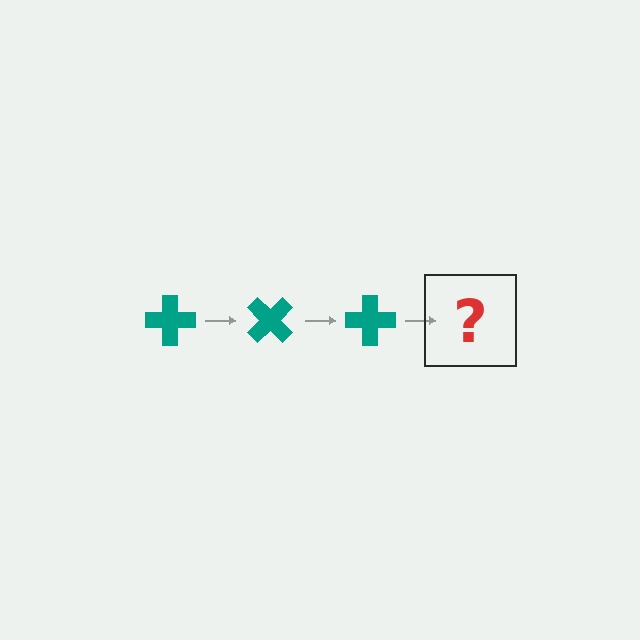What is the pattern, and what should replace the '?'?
The pattern is that the cross rotates 45 degrees each step. The '?' should be a teal cross rotated 135 degrees.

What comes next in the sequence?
The next element should be a teal cross rotated 135 degrees.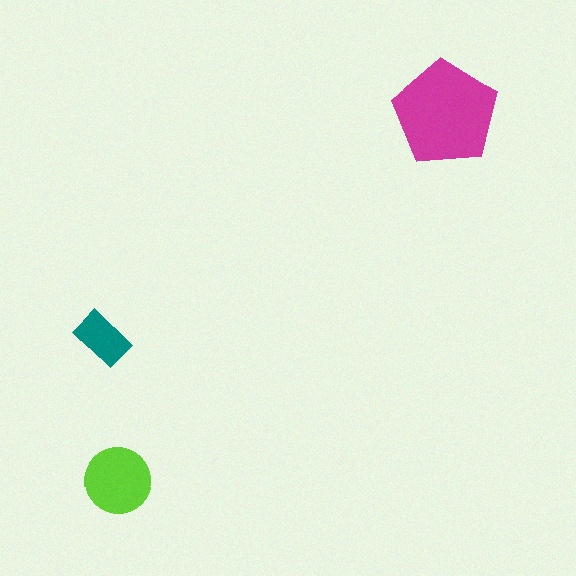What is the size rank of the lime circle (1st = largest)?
2nd.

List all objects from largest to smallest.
The magenta pentagon, the lime circle, the teal rectangle.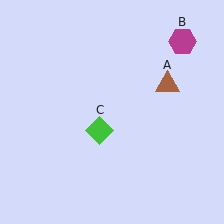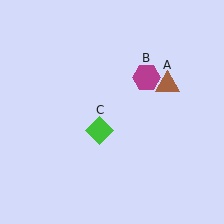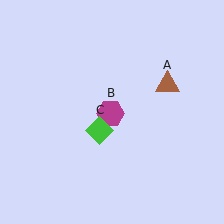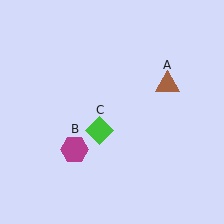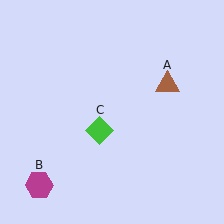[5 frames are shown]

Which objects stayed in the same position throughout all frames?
Brown triangle (object A) and green diamond (object C) remained stationary.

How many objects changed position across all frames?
1 object changed position: magenta hexagon (object B).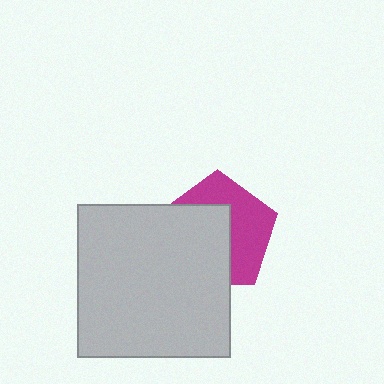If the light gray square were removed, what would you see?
You would see the complete magenta pentagon.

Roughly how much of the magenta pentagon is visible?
About half of it is visible (roughly 46%).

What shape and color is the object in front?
The object in front is a light gray square.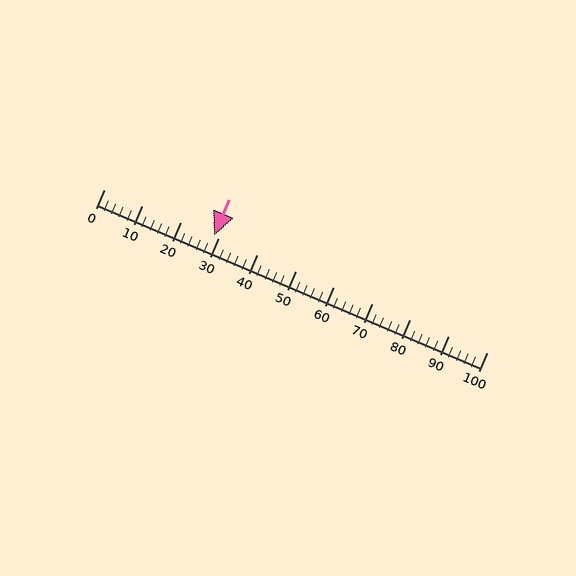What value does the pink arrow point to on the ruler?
The pink arrow points to approximately 29.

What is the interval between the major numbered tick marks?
The major tick marks are spaced 10 units apart.